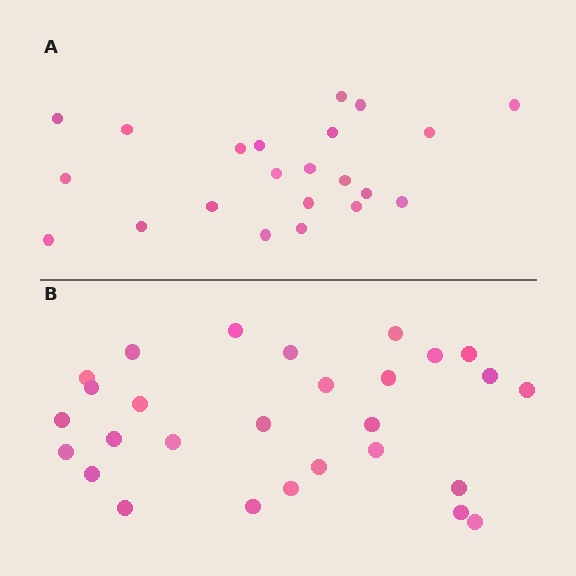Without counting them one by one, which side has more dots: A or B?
Region B (the bottom region) has more dots.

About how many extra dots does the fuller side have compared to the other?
Region B has about 6 more dots than region A.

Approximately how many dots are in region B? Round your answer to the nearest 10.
About 30 dots. (The exact count is 28, which rounds to 30.)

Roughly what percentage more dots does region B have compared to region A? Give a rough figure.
About 25% more.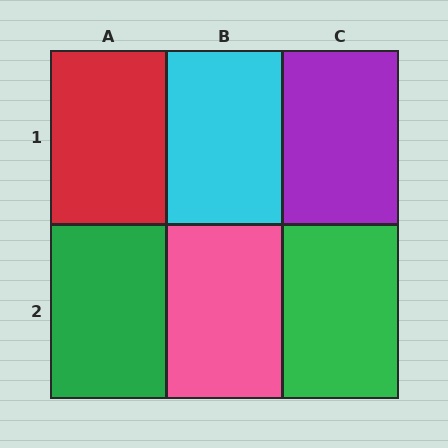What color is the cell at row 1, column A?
Red.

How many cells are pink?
1 cell is pink.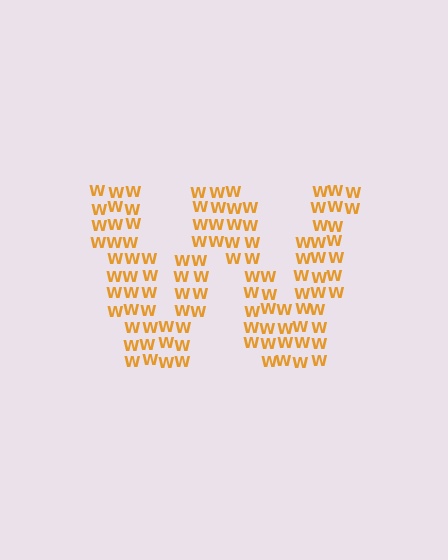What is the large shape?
The large shape is the letter W.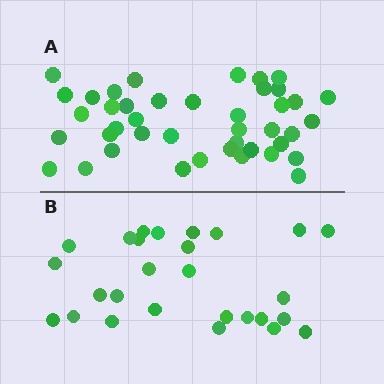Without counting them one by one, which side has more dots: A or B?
Region A (the top region) has more dots.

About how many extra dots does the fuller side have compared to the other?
Region A has approximately 15 more dots than region B.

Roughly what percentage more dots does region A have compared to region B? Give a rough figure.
About 55% more.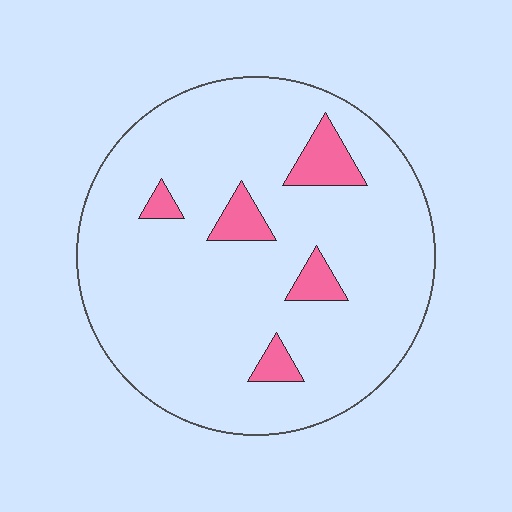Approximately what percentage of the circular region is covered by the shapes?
Approximately 10%.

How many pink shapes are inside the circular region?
5.